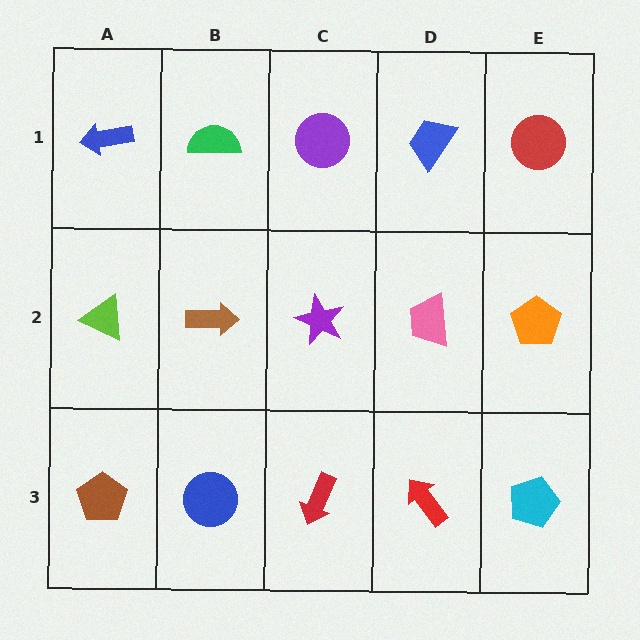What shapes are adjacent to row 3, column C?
A purple star (row 2, column C), a blue circle (row 3, column B), a red arrow (row 3, column D).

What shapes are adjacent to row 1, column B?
A brown arrow (row 2, column B), a blue arrow (row 1, column A), a purple circle (row 1, column C).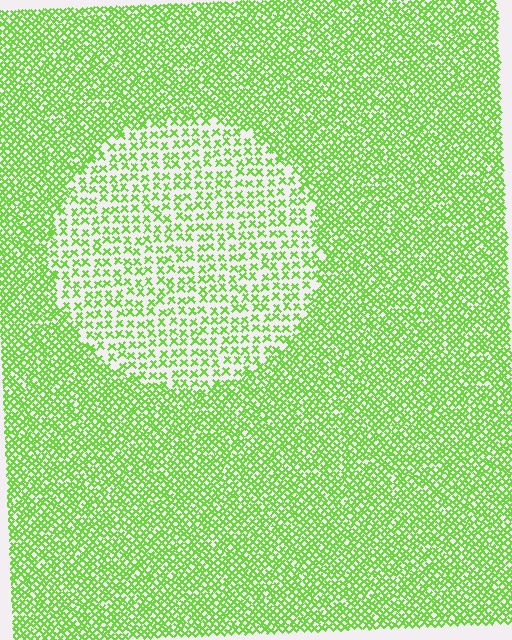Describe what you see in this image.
The image contains small lime elements arranged at two different densities. A circle-shaped region is visible where the elements are less densely packed than the surrounding area.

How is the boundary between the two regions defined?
The boundary is defined by a change in element density (approximately 2.1x ratio). All elements are the same color, size, and shape.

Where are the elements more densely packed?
The elements are more densely packed outside the circle boundary.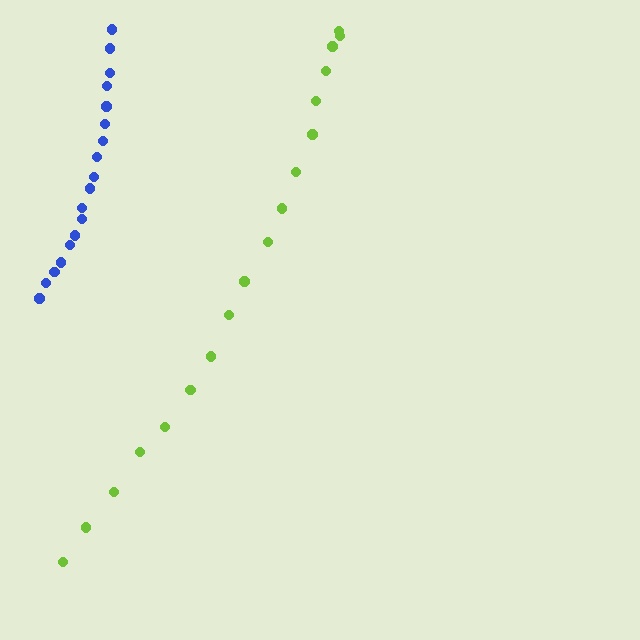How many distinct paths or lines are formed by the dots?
There are 2 distinct paths.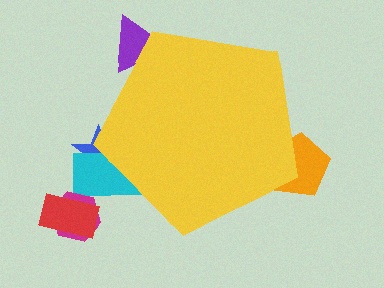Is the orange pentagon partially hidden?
Yes, the orange pentagon is partially hidden behind the yellow pentagon.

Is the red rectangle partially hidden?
No, the red rectangle is fully visible.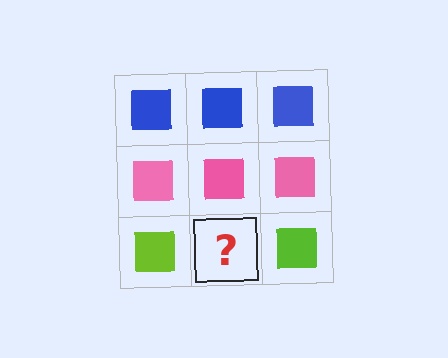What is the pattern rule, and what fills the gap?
The rule is that each row has a consistent color. The gap should be filled with a lime square.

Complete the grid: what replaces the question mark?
The question mark should be replaced with a lime square.